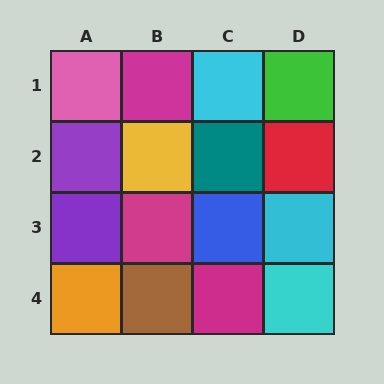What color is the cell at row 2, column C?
Teal.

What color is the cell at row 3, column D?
Cyan.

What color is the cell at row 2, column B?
Yellow.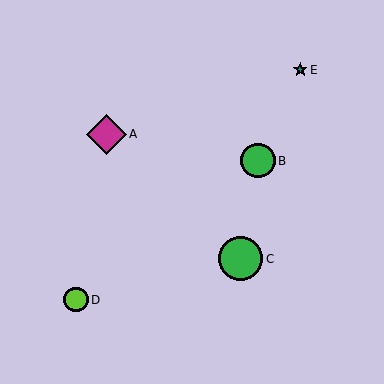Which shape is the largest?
The green circle (labeled C) is the largest.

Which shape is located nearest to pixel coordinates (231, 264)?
The green circle (labeled C) at (241, 259) is nearest to that location.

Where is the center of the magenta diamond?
The center of the magenta diamond is at (107, 134).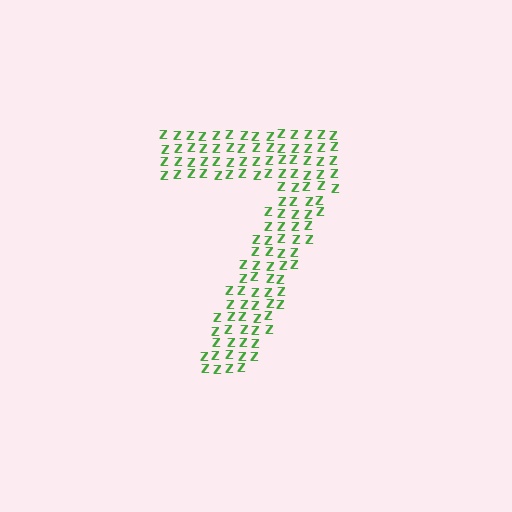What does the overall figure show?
The overall figure shows the digit 7.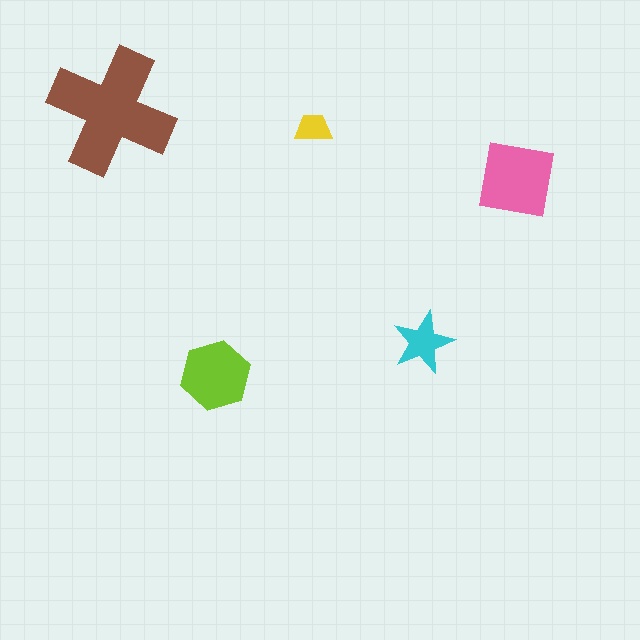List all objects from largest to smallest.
The brown cross, the pink square, the lime hexagon, the cyan star, the yellow trapezoid.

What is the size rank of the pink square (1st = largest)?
2nd.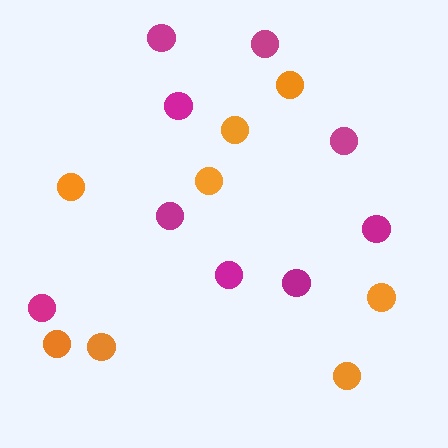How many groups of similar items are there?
There are 2 groups: one group of magenta circles (9) and one group of orange circles (8).